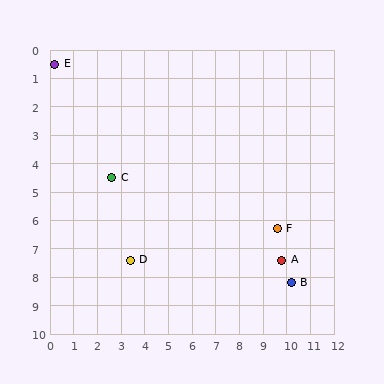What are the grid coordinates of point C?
Point C is at approximately (2.6, 4.5).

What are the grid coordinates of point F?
Point F is at approximately (9.6, 6.3).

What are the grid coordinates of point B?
Point B is at approximately (10.2, 8.2).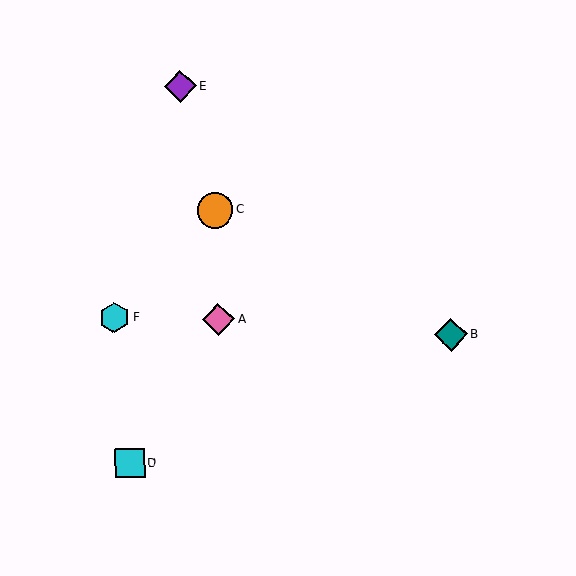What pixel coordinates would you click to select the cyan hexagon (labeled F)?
Click at (115, 318) to select the cyan hexagon F.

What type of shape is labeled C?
Shape C is an orange circle.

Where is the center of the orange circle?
The center of the orange circle is at (215, 210).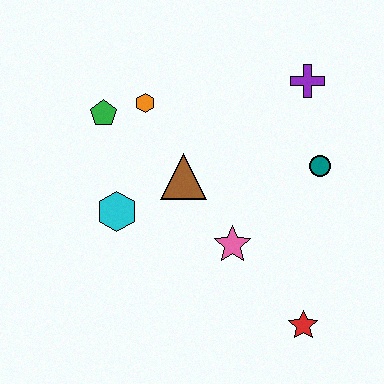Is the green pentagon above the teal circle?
Yes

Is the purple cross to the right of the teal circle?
No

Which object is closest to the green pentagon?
The orange hexagon is closest to the green pentagon.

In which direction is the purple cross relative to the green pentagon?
The purple cross is to the right of the green pentagon.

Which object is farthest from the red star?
The green pentagon is farthest from the red star.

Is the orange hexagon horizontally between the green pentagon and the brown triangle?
Yes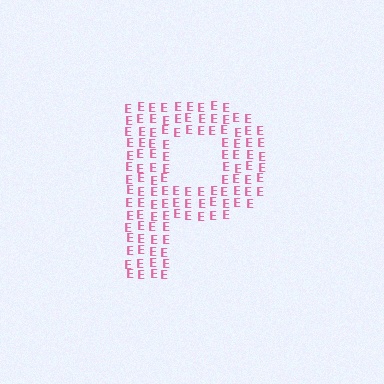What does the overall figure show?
The overall figure shows the letter P.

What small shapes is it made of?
It is made of small letter E's.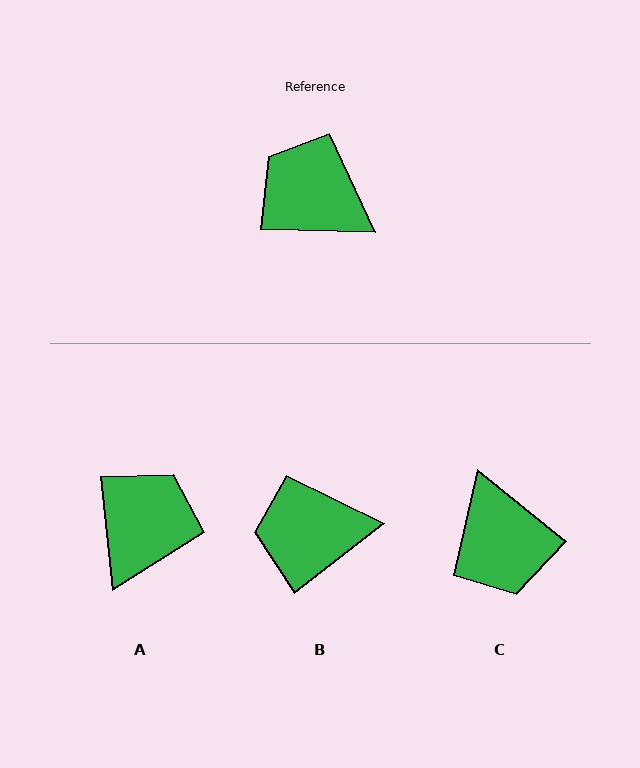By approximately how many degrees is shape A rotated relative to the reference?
Approximately 82 degrees clockwise.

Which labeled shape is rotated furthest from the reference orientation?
C, about 143 degrees away.